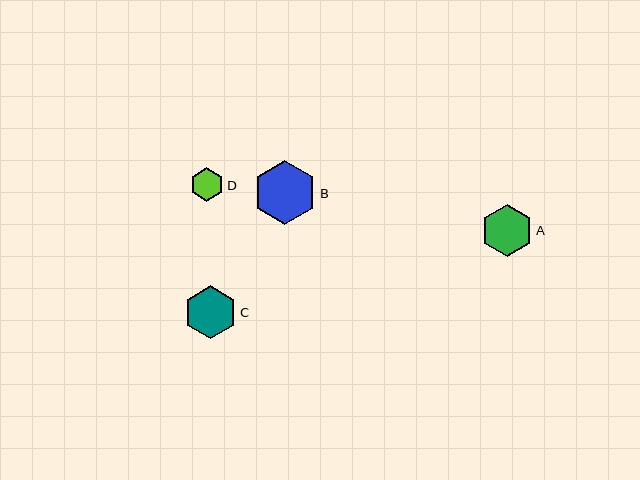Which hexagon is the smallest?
Hexagon D is the smallest with a size of approximately 33 pixels.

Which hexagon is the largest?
Hexagon B is the largest with a size of approximately 64 pixels.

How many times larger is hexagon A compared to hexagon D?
Hexagon A is approximately 1.6 times the size of hexagon D.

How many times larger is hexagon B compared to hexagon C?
Hexagon B is approximately 1.2 times the size of hexagon C.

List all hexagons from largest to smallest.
From largest to smallest: B, C, A, D.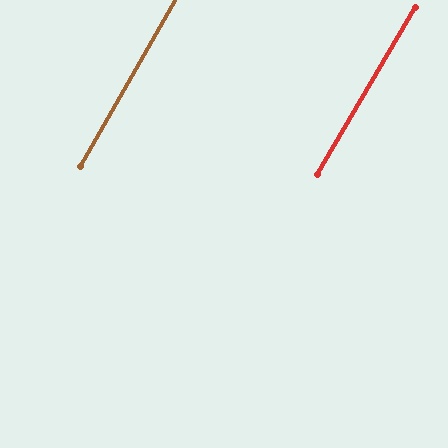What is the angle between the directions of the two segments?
Approximately 1 degree.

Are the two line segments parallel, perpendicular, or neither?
Parallel — their directions differ by only 0.6°.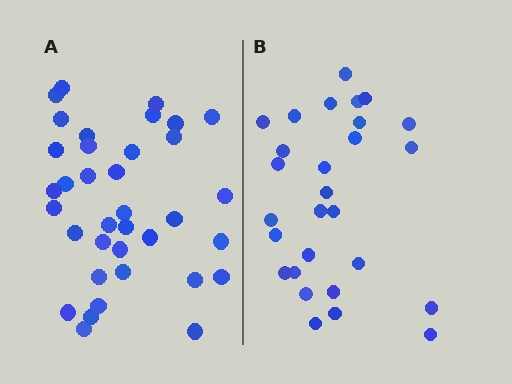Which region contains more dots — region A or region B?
Region A (the left region) has more dots.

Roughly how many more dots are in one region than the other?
Region A has roughly 8 or so more dots than region B.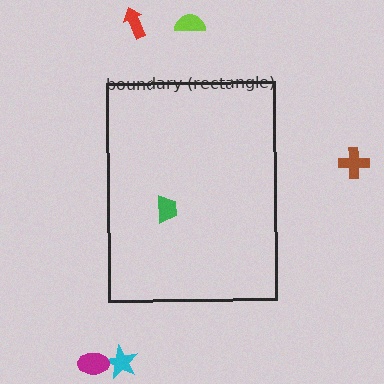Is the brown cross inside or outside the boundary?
Outside.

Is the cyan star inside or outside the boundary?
Outside.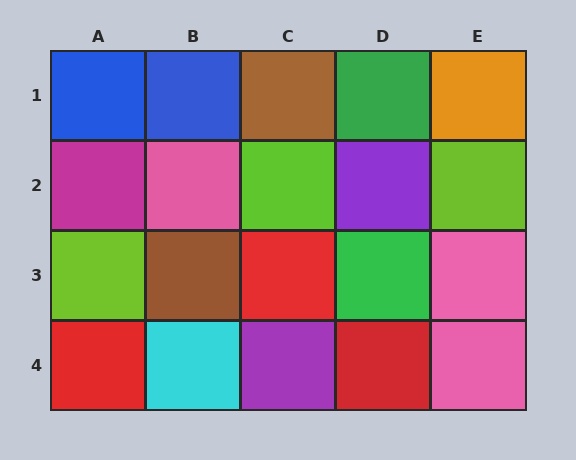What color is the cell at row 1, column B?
Blue.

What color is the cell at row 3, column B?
Brown.